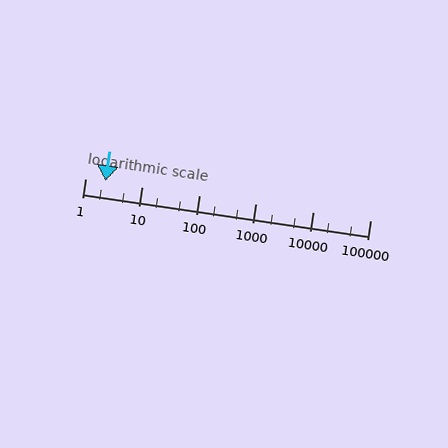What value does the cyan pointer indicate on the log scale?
The pointer indicates approximately 2.3.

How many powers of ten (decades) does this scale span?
The scale spans 5 decades, from 1 to 100000.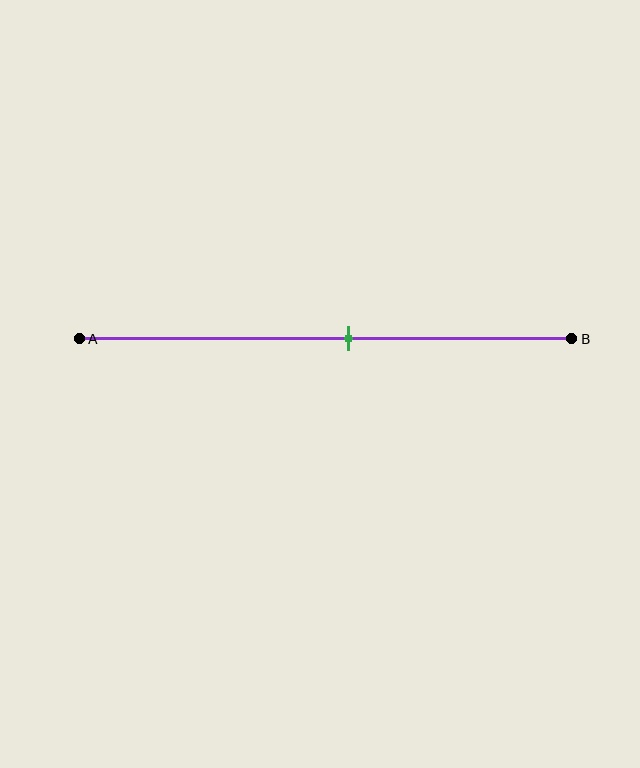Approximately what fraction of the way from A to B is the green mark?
The green mark is approximately 55% of the way from A to B.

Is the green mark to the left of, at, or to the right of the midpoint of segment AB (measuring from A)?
The green mark is to the right of the midpoint of segment AB.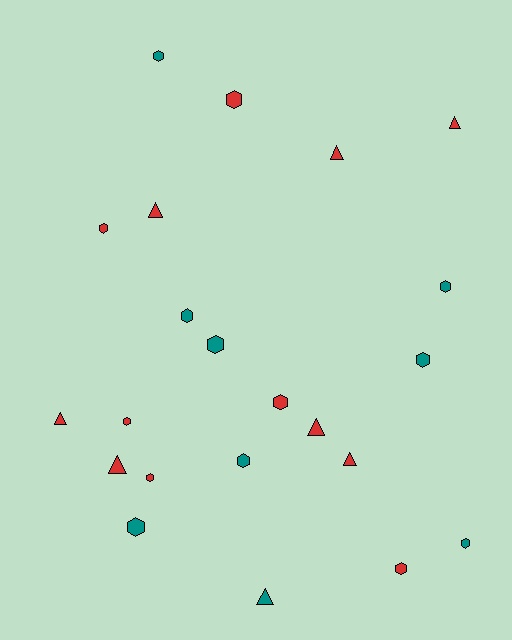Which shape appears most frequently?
Hexagon, with 14 objects.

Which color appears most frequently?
Red, with 13 objects.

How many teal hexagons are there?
There are 8 teal hexagons.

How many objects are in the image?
There are 22 objects.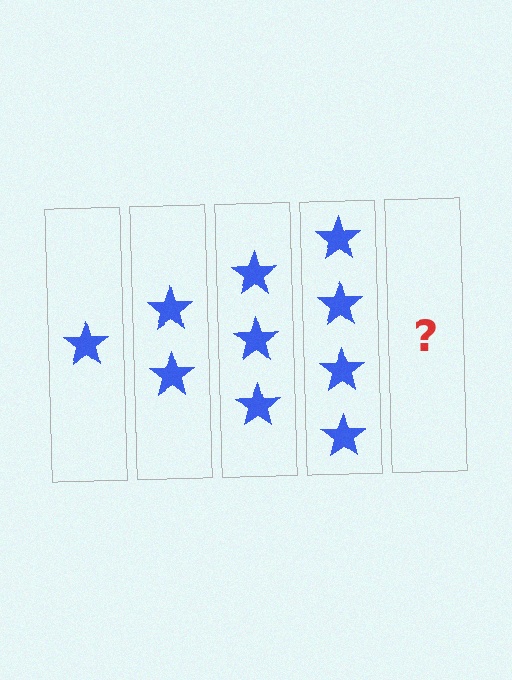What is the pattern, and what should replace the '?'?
The pattern is that each step adds one more star. The '?' should be 5 stars.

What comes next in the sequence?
The next element should be 5 stars.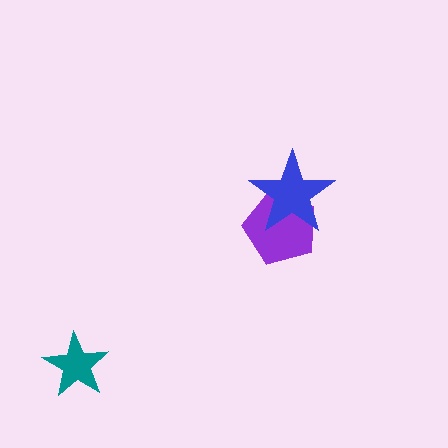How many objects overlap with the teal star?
0 objects overlap with the teal star.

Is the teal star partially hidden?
No, no other shape covers it.